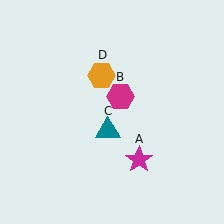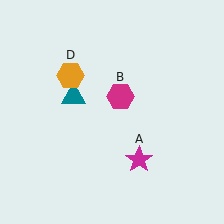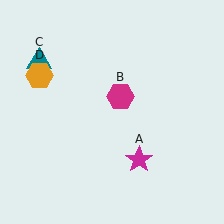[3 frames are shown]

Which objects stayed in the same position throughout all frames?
Magenta star (object A) and magenta hexagon (object B) remained stationary.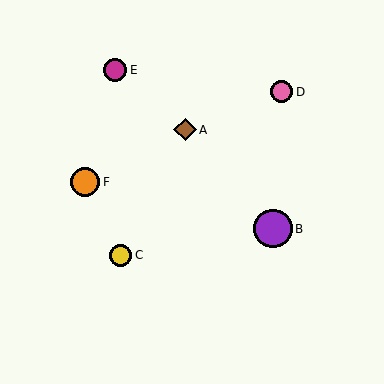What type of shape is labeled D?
Shape D is a pink circle.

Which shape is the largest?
The purple circle (labeled B) is the largest.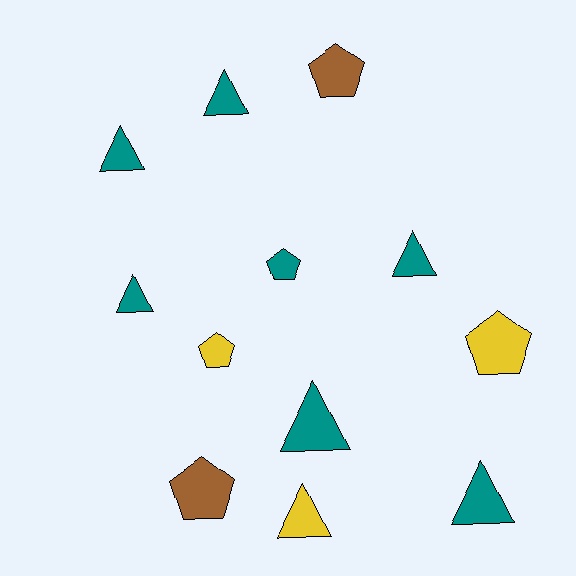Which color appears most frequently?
Teal, with 7 objects.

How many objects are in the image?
There are 12 objects.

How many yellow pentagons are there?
There are 2 yellow pentagons.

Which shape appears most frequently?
Triangle, with 7 objects.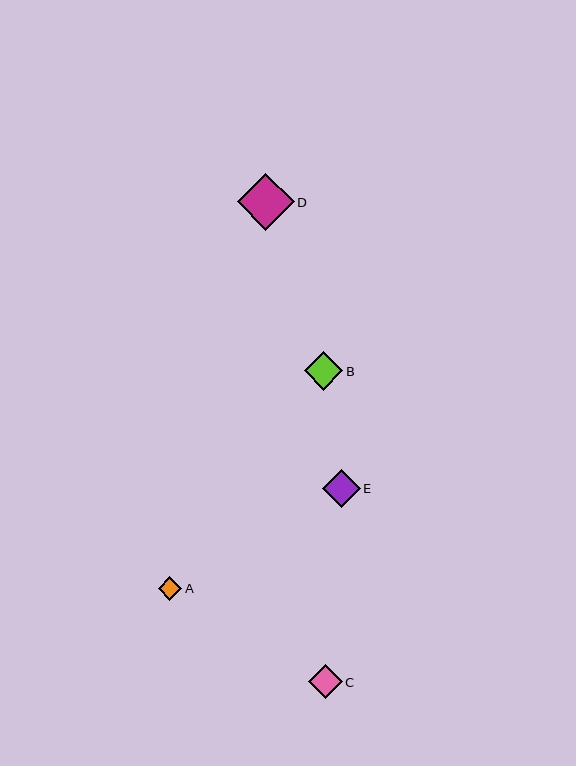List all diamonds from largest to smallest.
From largest to smallest: D, B, E, C, A.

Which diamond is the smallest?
Diamond A is the smallest with a size of approximately 24 pixels.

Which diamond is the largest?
Diamond D is the largest with a size of approximately 57 pixels.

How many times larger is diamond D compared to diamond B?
Diamond D is approximately 1.5 times the size of diamond B.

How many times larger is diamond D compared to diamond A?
Diamond D is approximately 2.4 times the size of diamond A.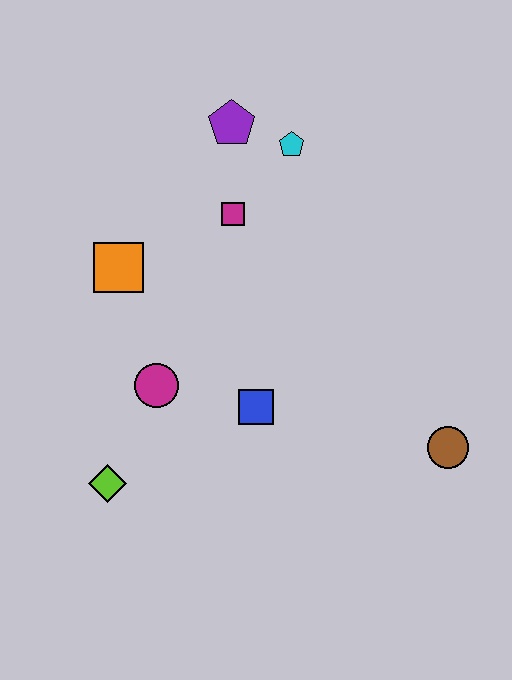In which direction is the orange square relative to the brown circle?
The orange square is to the left of the brown circle.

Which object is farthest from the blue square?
The purple pentagon is farthest from the blue square.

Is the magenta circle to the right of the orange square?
Yes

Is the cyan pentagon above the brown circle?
Yes